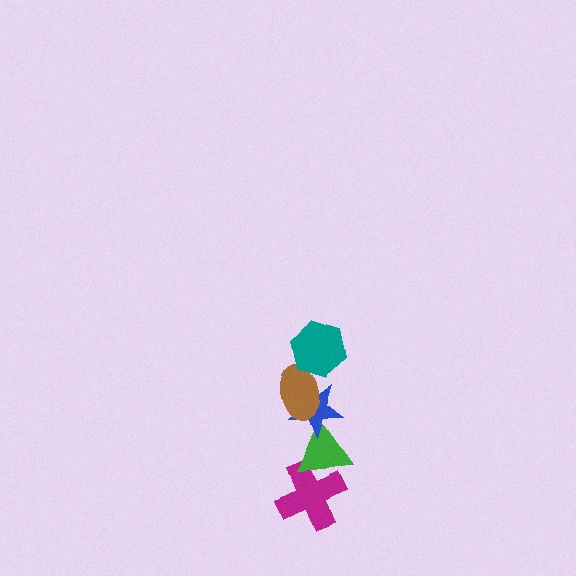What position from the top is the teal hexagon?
The teal hexagon is 1st from the top.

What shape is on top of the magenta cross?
The green triangle is on top of the magenta cross.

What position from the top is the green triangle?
The green triangle is 4th from the top.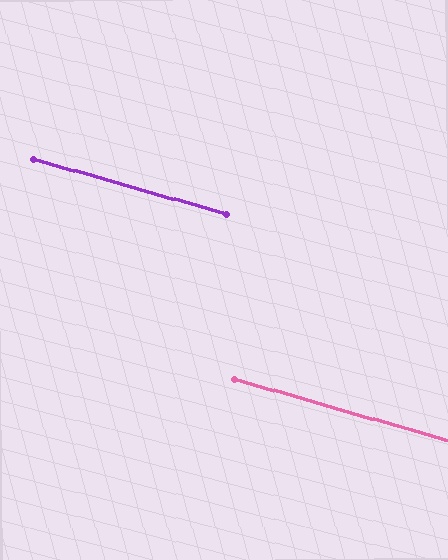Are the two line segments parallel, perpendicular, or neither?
Parallel — their directions differ by only 0.1°.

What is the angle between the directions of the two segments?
Approximately 0 degrees.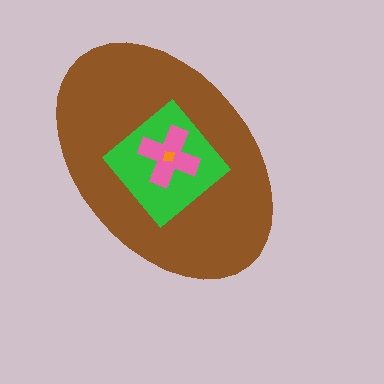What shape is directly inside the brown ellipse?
The green diamond.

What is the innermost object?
The orange square.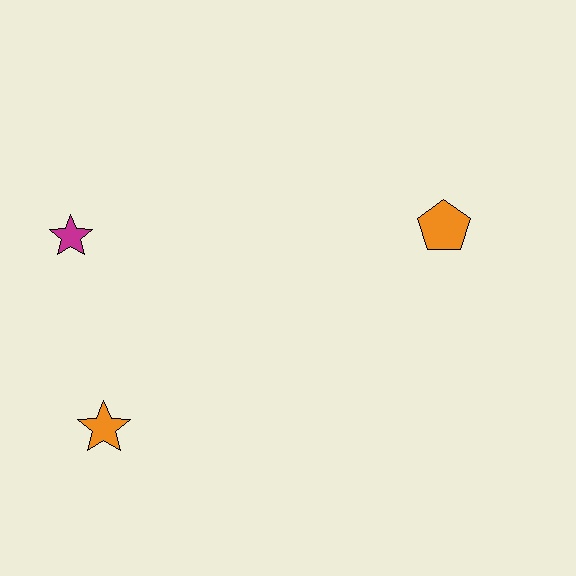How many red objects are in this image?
There are no red objects.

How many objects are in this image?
There are 3 objects.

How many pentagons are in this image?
There is 1 pentagon.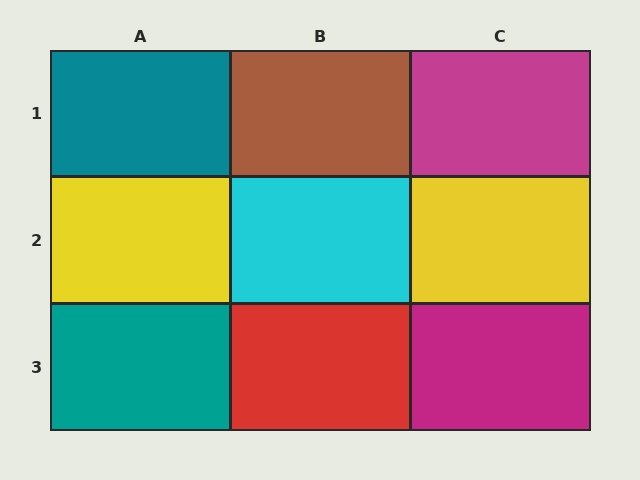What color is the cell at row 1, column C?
Magenta.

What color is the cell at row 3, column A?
Teal.